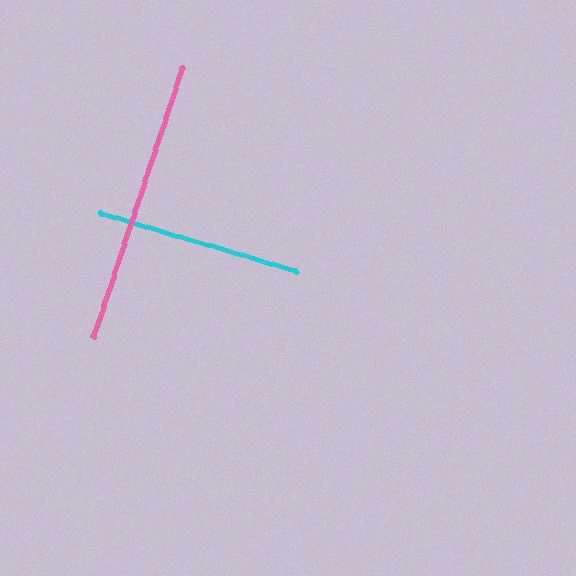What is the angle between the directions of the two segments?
Approximately 88 degrees.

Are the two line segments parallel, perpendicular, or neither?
Perpendicular — they meet at approximately 88°.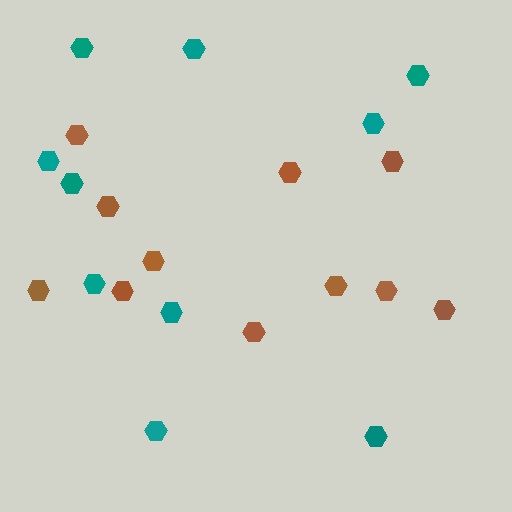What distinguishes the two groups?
There are 2 groups: one group of brown hexagons (11) and one group of teal hexagons (10).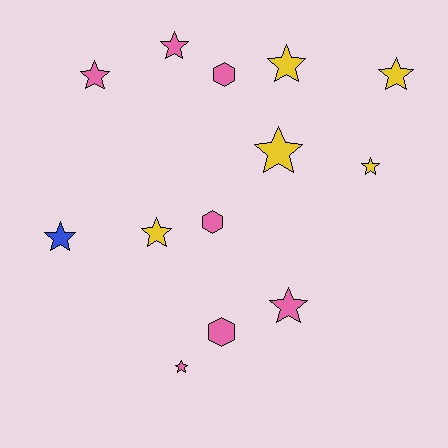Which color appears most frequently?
Pink, with 7 objects.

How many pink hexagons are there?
There are 3 pink hexagons.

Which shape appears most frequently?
Star, with 10 objects.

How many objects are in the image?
There are 13 objects.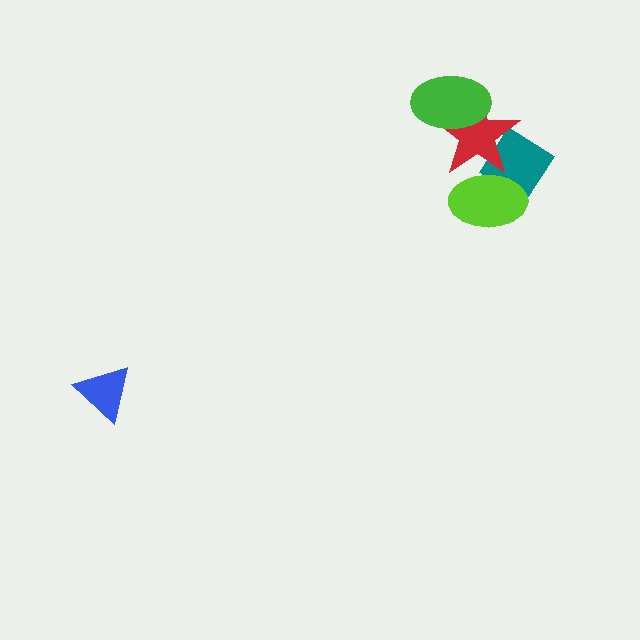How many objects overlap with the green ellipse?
1 object overlaps with the green ellipse.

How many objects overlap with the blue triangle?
0 objects overlap with the blue triangle.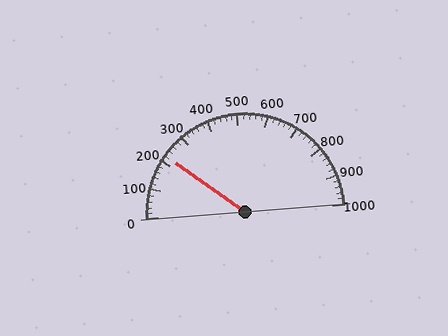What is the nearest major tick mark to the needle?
The nearest major tick mark is 200.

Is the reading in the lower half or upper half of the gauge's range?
The reading is in the lower half of the range (0 to 1000).